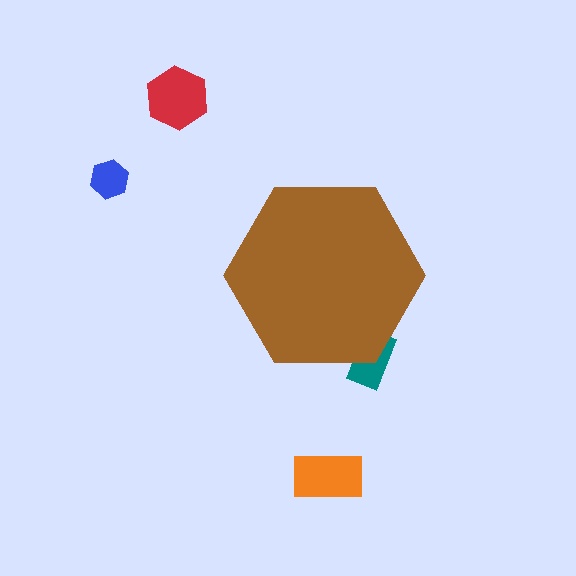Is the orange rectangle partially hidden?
No, the orange rectangle is fully visible.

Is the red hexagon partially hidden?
No, the red hexagon is fully visible.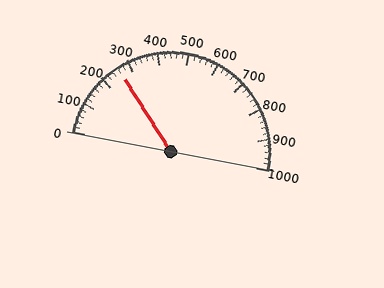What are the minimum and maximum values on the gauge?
The gauge ranges from 0 to 1000.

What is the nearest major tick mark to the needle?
The nearest major tick mark is 300.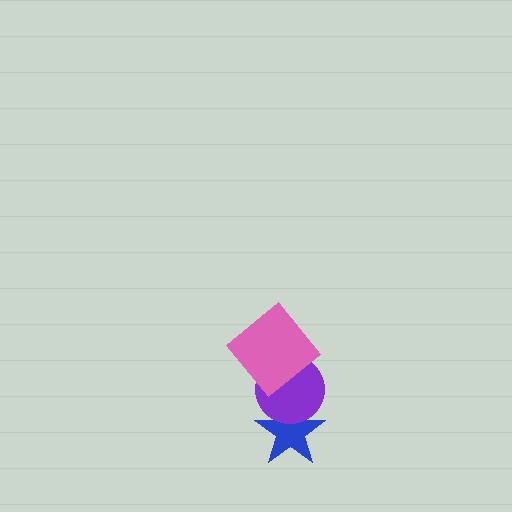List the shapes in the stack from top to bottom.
From top to bottom: the pink diamond, the purple circle, the blue star.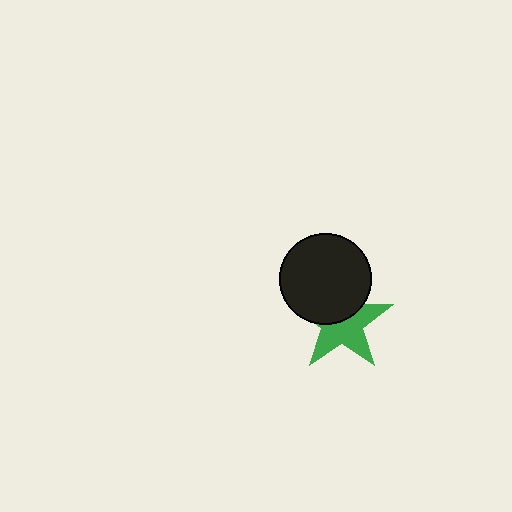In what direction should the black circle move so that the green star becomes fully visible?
The black circle should move up. That is the shortest direction to clear the overlap and leave the green star fully visible.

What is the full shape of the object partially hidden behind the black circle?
The partially hidden object is a green star.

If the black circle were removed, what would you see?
You would see the complete green star.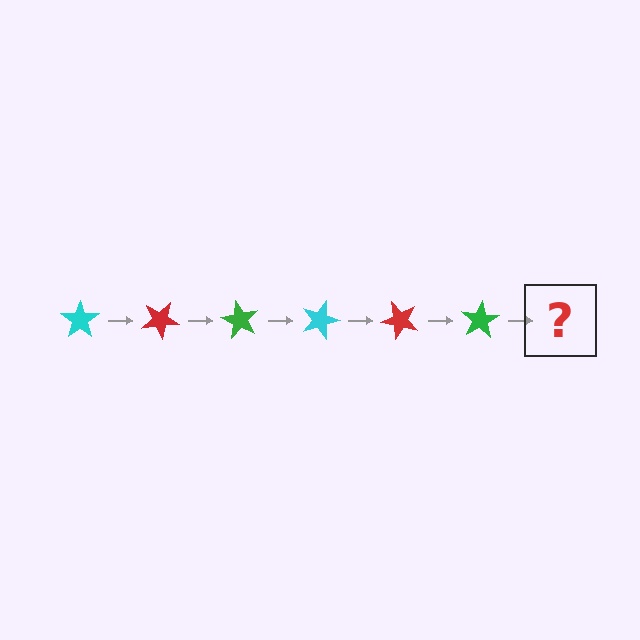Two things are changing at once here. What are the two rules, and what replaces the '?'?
The two rules are that it rotates 30 degrees each step and the color cycles through cyan, red, and green. The '?' should be a cyan star, rotated 180 degrees from the start.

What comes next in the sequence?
The next element should be a cyan star, rotated 180 degrees from the start.